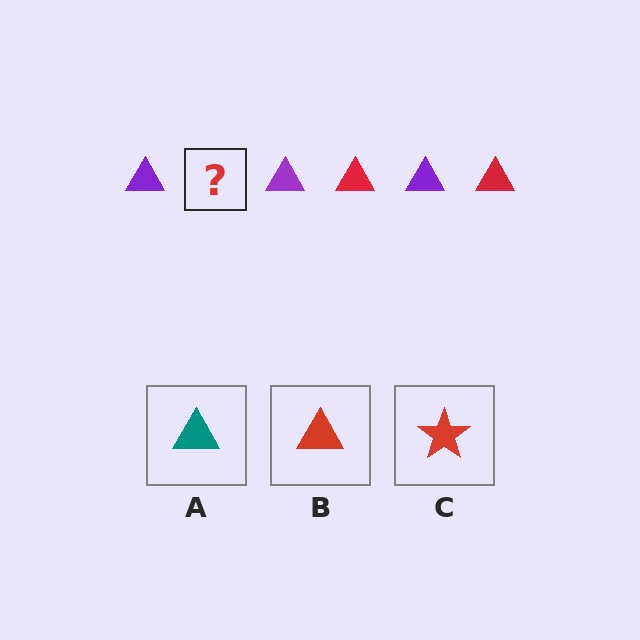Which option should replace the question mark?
Option B.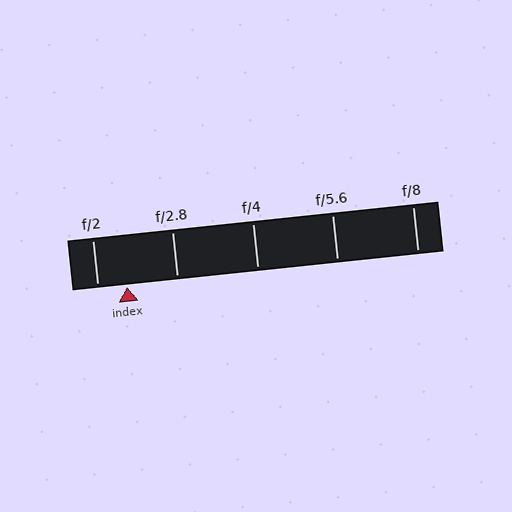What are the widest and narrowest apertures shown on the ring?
The widest aperture shown is f/2 and the narrowest is f/8.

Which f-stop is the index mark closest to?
The index mark is closest to f/2.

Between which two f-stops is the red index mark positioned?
The index mark is between f/2 and f/2.8.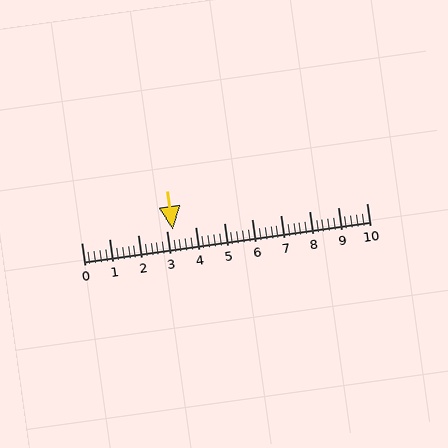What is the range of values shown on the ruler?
The ruler shows values from 0 to 10.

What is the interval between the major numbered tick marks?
The major tick marks are spaced 1 units apart.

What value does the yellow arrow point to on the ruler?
The yellow arrow points to approximately 3.2.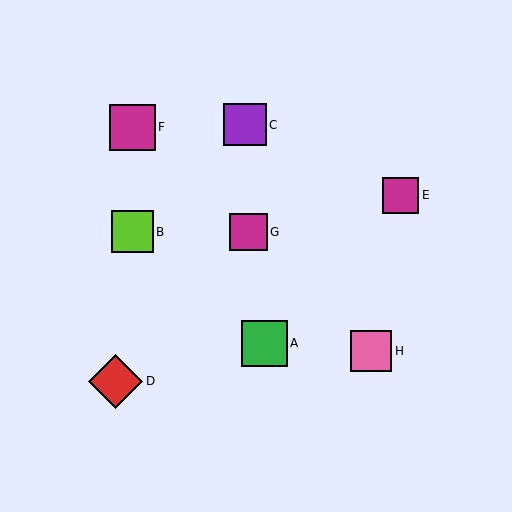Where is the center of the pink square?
The center of the pink square is at (371, 351).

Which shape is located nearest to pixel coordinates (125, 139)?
The magenta square (labeled F) at (132, 127) is nearest to that location.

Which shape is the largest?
The red diamond (labeled D) is the largest.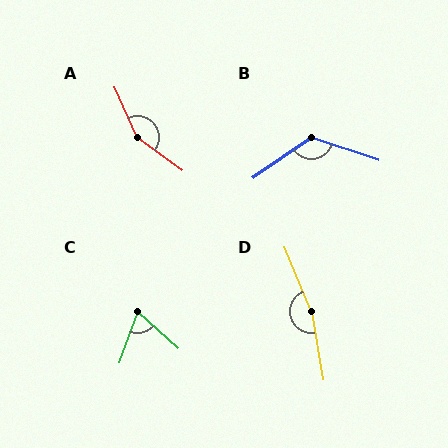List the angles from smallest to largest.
C (68°), B (127°), A (150°), D (167°).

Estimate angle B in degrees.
Approximately 127 degrees.